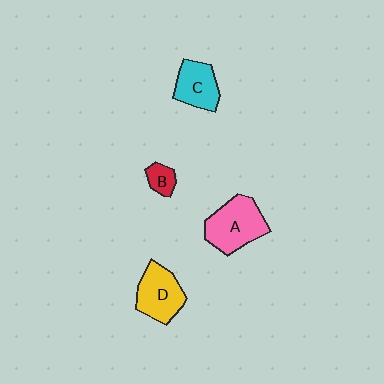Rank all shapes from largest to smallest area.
From largest to smallest: A (pink), D (yellow), C (cyan), B (red).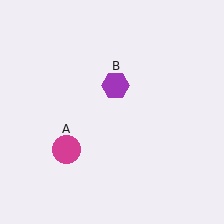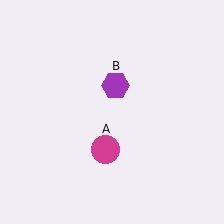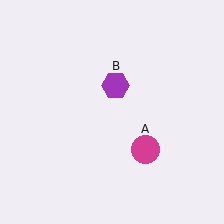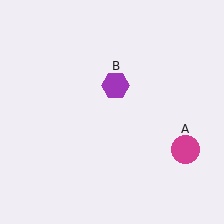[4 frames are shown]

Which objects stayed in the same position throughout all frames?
Purple hexagon (object B) remained stationary.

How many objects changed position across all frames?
1 object changed position: magenta circle (object A).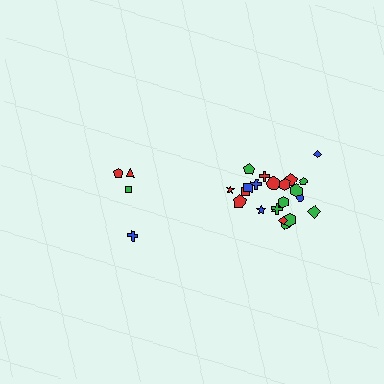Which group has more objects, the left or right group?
The right group.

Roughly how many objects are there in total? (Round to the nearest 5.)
Roughly 25 objects in total.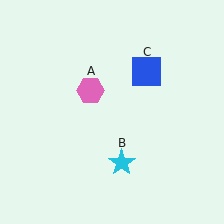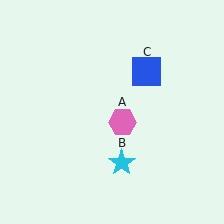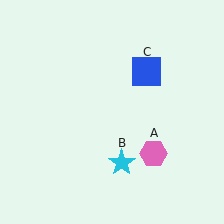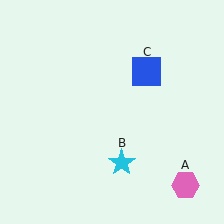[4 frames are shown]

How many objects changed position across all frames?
1 object changed position: pink hexagon (object A).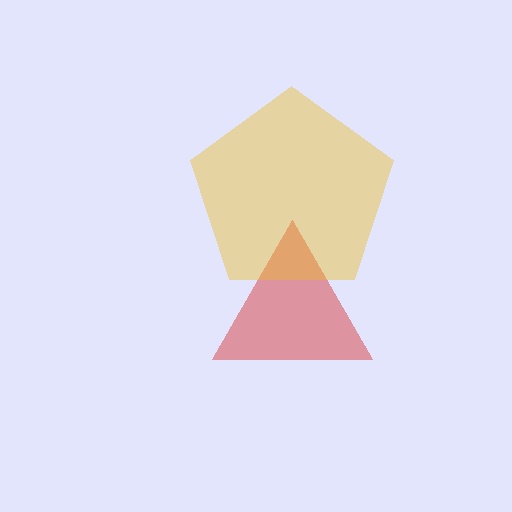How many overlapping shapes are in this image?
There are 2 overlapping shapes in the image.